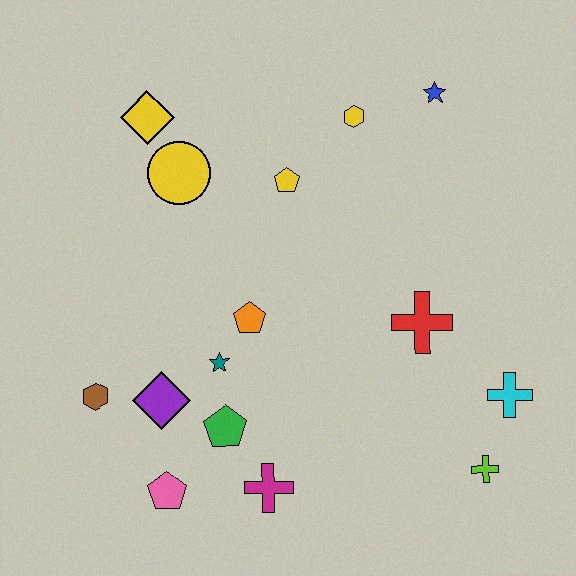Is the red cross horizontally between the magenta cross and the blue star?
Yes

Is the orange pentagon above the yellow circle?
No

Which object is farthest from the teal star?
The blue star is farthest from the teal star.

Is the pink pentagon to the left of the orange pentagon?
Yes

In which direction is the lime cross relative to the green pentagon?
The lime cross is to the right of the green pentagon.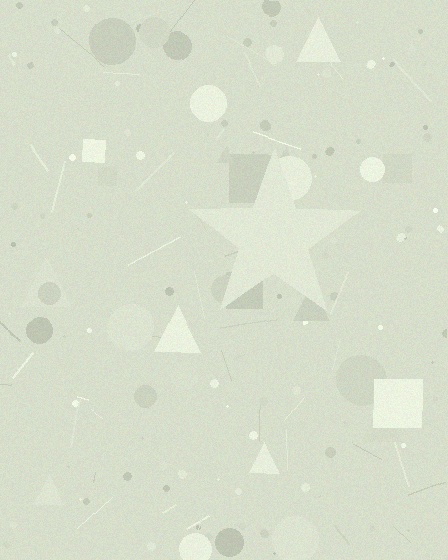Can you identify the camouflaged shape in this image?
The camouflaged shape is a star.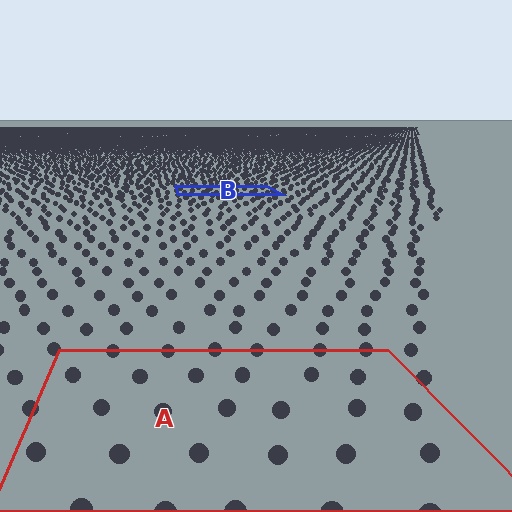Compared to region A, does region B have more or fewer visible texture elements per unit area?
Region B has more texture elements per unit area — they are packed more densely because it is farther away.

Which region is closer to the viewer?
Region A is closer. The texture elements there are larger and more spread out.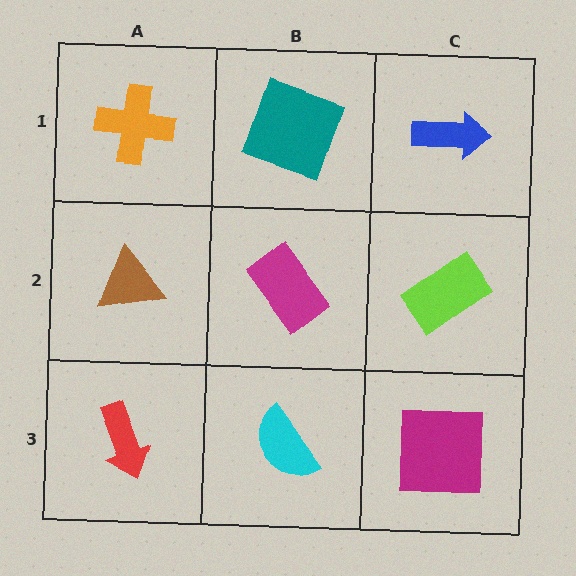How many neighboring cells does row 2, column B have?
4.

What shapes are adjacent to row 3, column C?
A lime rectangle (row 2, column C), a cyan semicircle (row 3, column B).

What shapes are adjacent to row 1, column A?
A brown triangle (row 2, column A), a teal square (row 1, column B).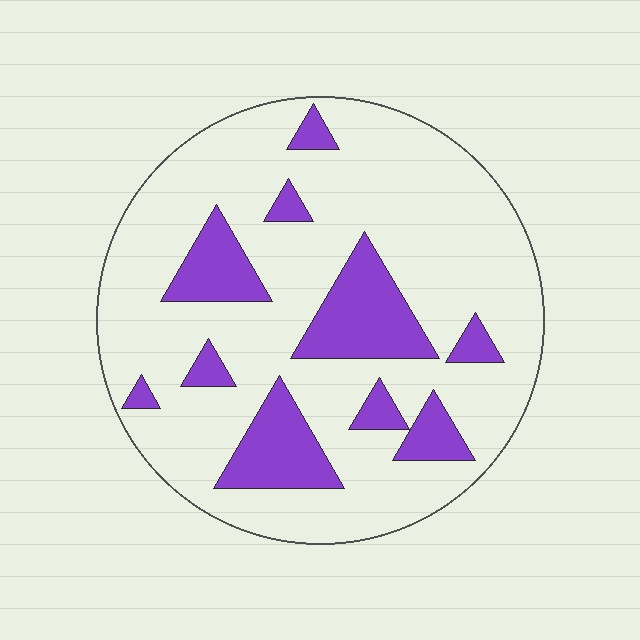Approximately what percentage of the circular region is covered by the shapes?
Approximately 20%.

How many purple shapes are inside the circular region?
10.